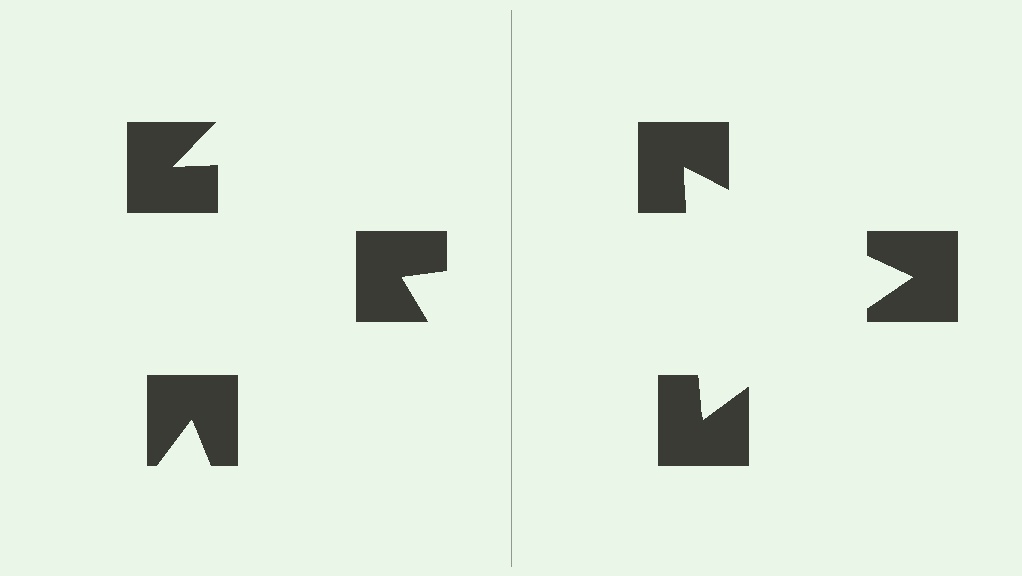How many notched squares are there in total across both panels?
6 — 3 on each side.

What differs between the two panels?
The notched squares are positioned identically on both sides; only the wedge orientations differ. On the right they align to a triangle; on the left they are misaligned.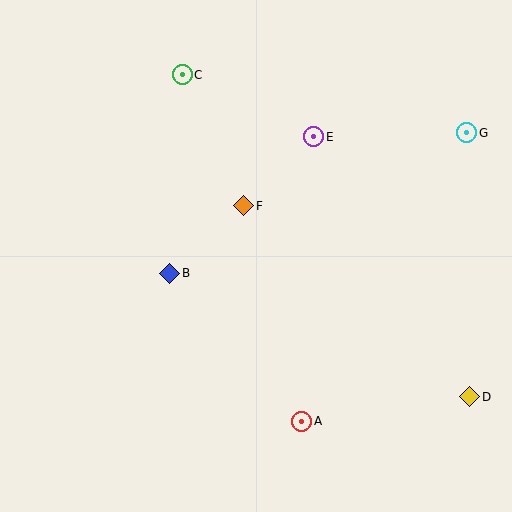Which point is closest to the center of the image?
Point F at (244, 206) is closest to the center.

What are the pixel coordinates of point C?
Point C is at (182, 75).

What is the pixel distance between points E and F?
The distance between E and F is 98 pixels.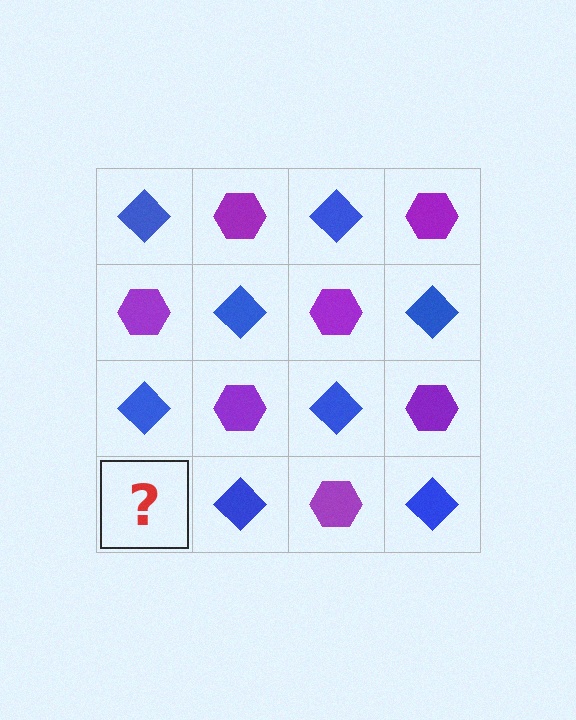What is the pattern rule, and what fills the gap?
The rule is that it alternates blue diamond and purple hexagon in a checkerboard pattern. The gap should be filled with a purple hexagon.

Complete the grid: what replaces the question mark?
The question mark should be replaced with a purple hexagon.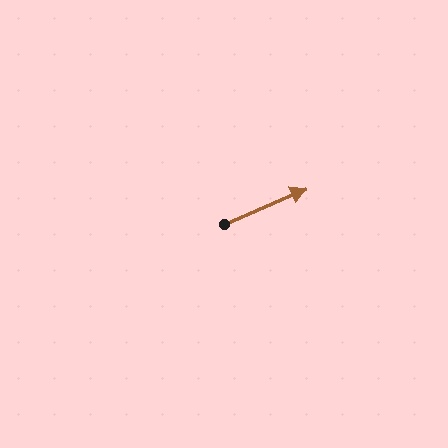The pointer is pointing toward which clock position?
Roughly 2 o'clock.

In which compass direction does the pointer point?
Northeast.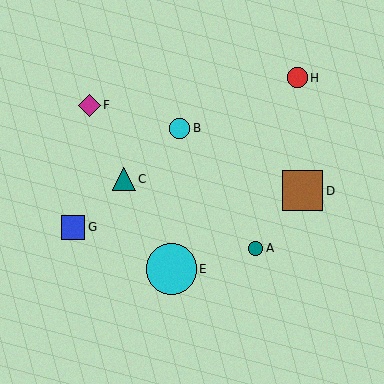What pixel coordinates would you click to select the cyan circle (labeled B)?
Click at (179, 128) to select the cyan circle B.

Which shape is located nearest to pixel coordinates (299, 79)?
The red circle (labeled H) at (297, 78) is nearest to that location.